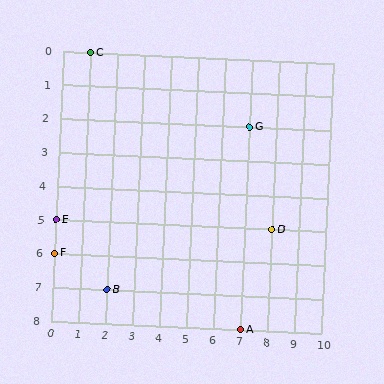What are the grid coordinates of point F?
Point F is at grid coordinates (0, 6).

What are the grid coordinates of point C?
Point C is at grid coordinates (1, 0).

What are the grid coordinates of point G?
Point G is at grid coordinates (7, 2).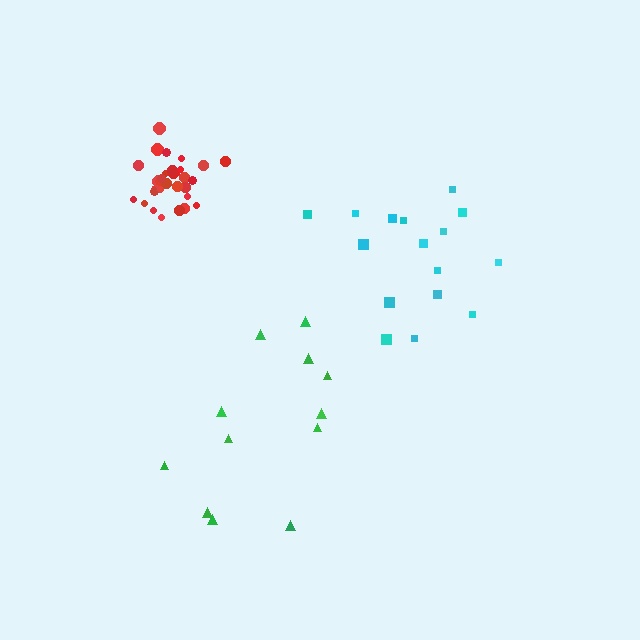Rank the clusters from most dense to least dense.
red, cyan, green.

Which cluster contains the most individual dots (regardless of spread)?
Red (30).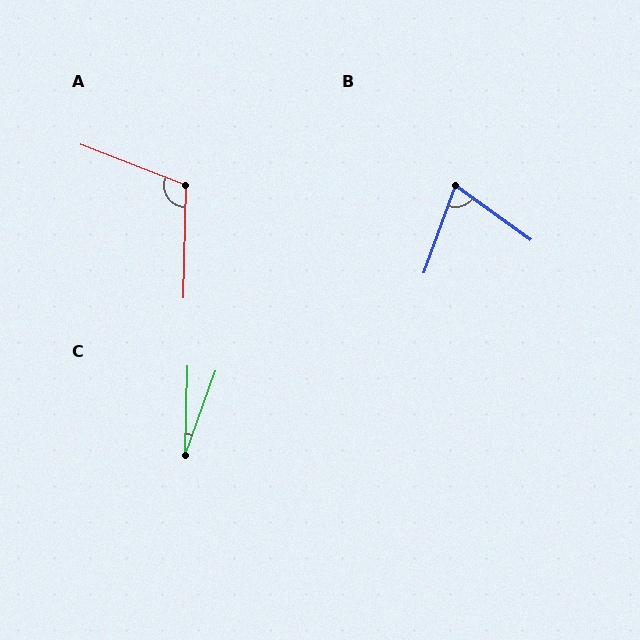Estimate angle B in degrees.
Approximately 74 degrees.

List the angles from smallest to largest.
C (19°), B (74°), A (110°).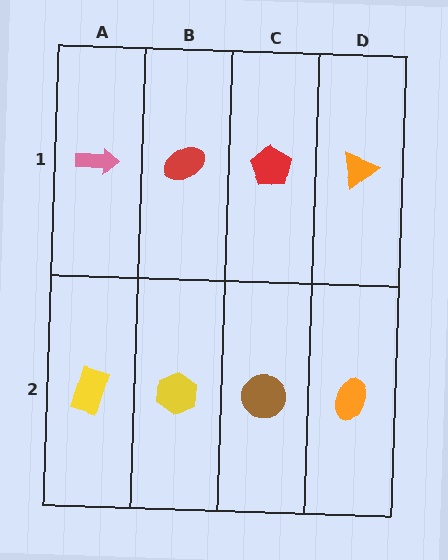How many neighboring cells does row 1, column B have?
3.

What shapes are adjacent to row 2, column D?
An orange triangle (row 1, column D), a brown circle (row 2, column C).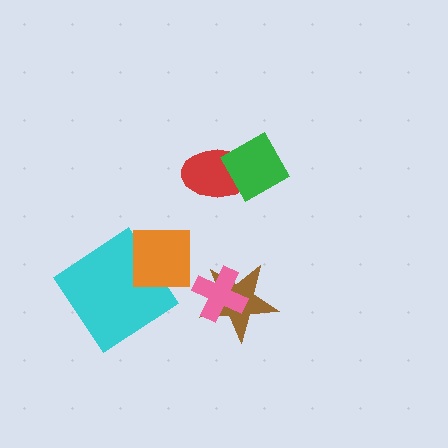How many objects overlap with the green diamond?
1 object overlaps with the green diamond.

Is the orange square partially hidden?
No, no other shape covers it.